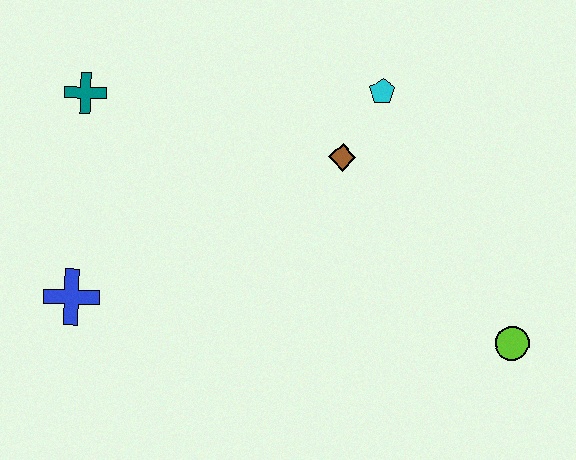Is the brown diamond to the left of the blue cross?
No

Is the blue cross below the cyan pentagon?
Yes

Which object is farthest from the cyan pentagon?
The blue cross is farthest from the cyan pentagon.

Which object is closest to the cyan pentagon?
The brown diamond is closest to the cyan pentagon.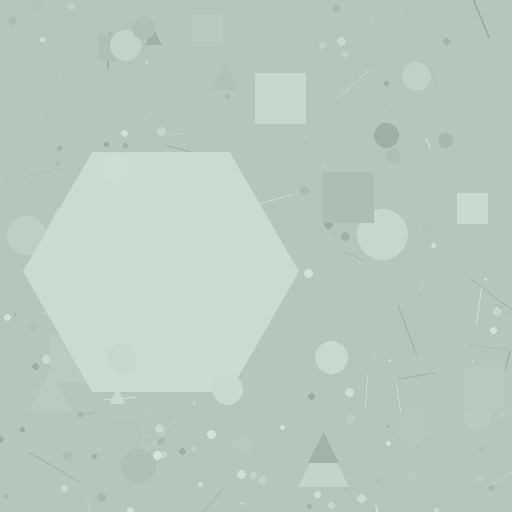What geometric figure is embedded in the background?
A hexagon is embedded in the background.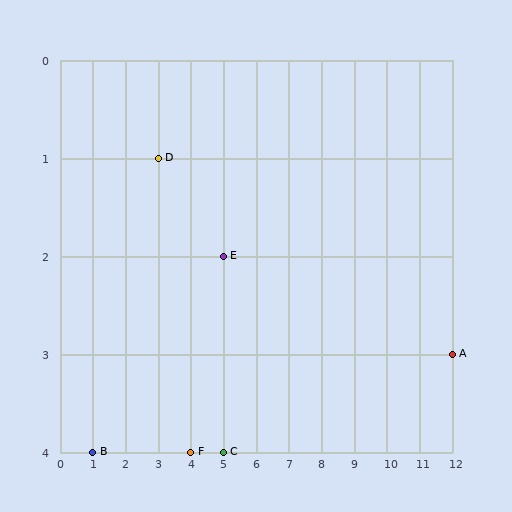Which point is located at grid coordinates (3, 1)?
Point D is at (3, 1).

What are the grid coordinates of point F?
Point F is at grid coordinates (4, 4).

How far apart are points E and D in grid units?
Points E and D are 2 columns and 1 row apart (about 2.2 grid units diagonally).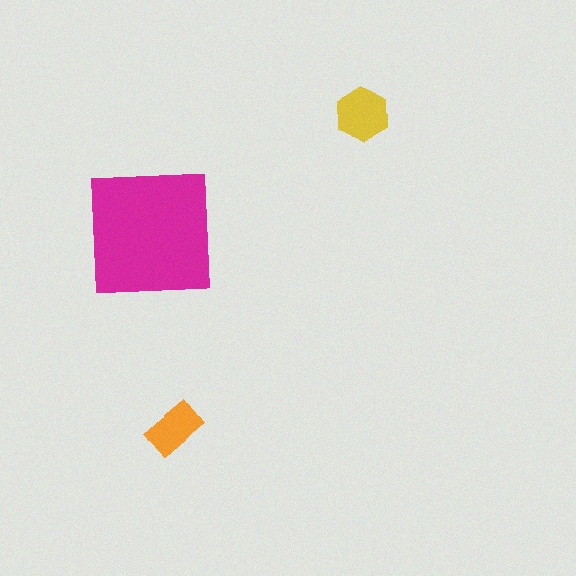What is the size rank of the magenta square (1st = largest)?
1st.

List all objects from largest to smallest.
The magenta square, the yellow hexagon, the orange rectangle.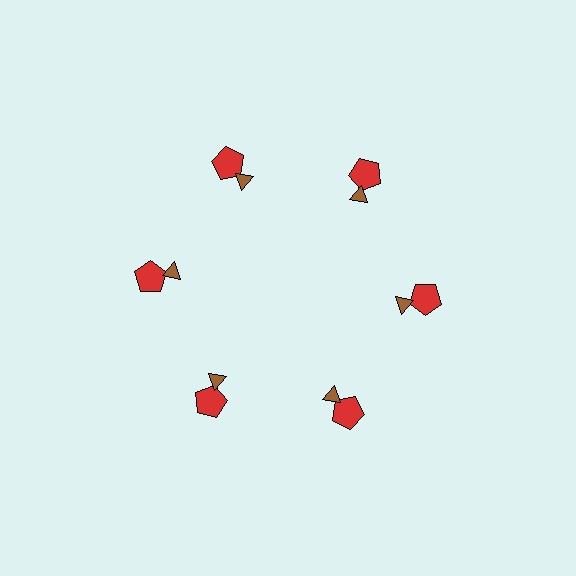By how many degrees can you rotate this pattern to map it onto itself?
The pattern maps onto itself every 60 degrees of rotation.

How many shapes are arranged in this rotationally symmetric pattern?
There are 12 shapes, arranged in 6 groups of 2.